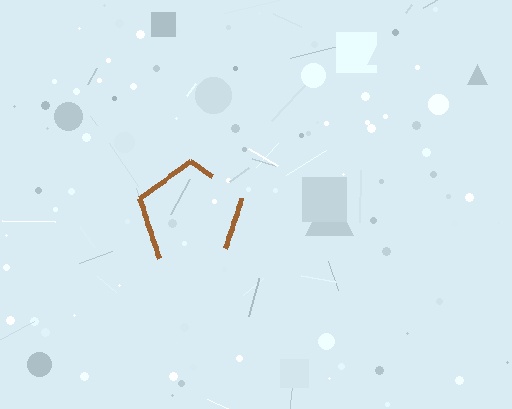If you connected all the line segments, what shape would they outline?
They would outline a pentagon.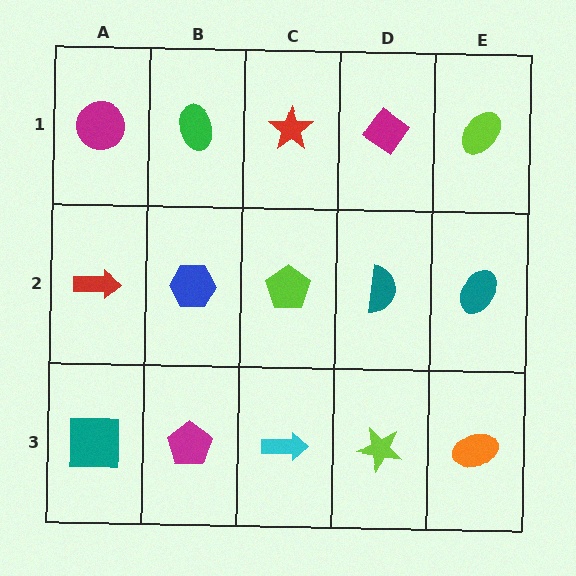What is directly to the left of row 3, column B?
A teal square.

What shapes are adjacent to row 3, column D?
A teal semicircle (row 2, column D), a cyan arrow (row 3, column C), an orange ellipse (row 3, column E).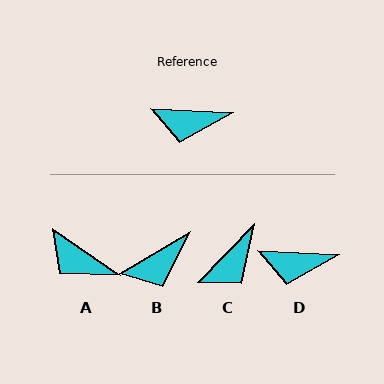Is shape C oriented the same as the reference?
No, it is off by about 49 degrees.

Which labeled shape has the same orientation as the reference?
D.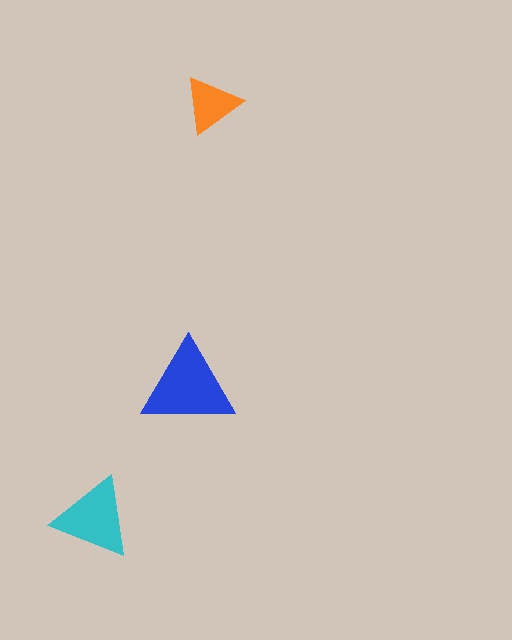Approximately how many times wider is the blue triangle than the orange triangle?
About 1.5 times wider.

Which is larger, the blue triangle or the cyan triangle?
The blue one.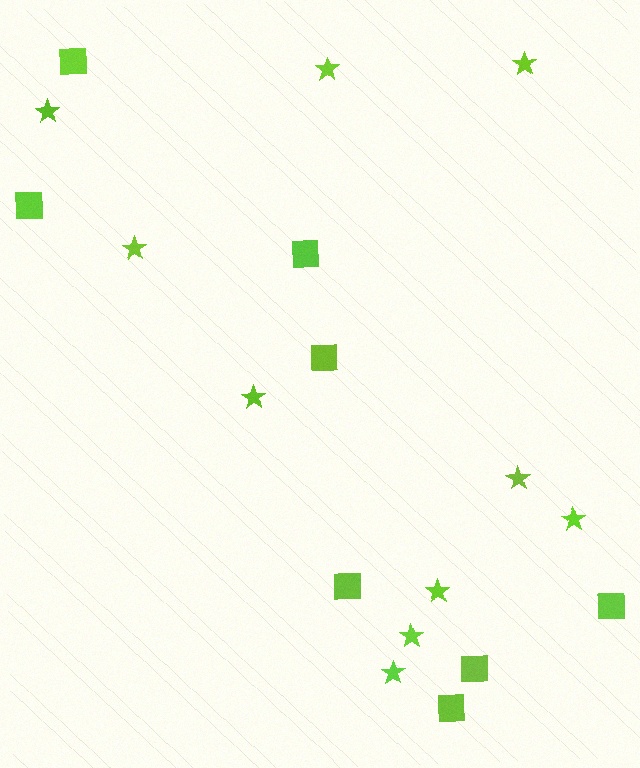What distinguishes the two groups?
There are 2 groups: one group of stars (10) and one group of squares (8).